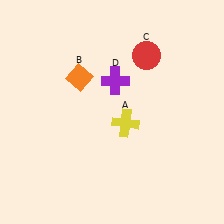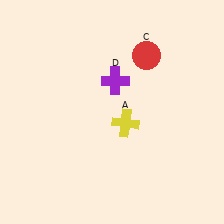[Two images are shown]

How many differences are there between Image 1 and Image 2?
There is 1 difference between the two images.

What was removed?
The orange diamond (B) was removed in Image 2.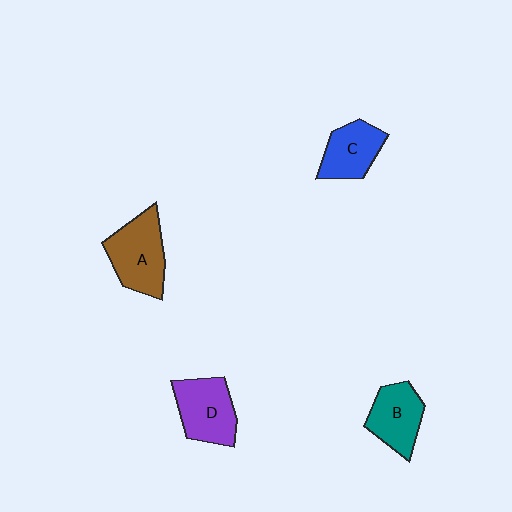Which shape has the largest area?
Shape A (brown).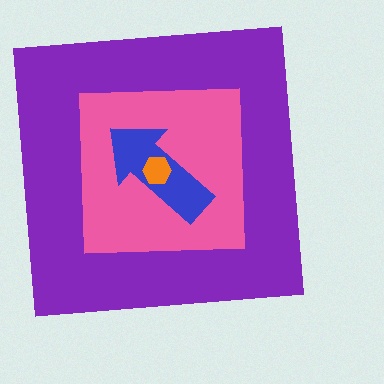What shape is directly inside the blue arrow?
The orange hexagon.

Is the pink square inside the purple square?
Yes.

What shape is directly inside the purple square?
The pink square.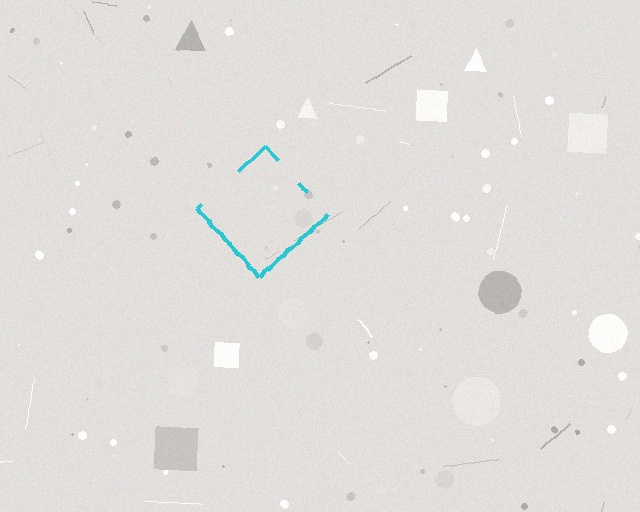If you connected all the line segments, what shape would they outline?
They would outline a diamond.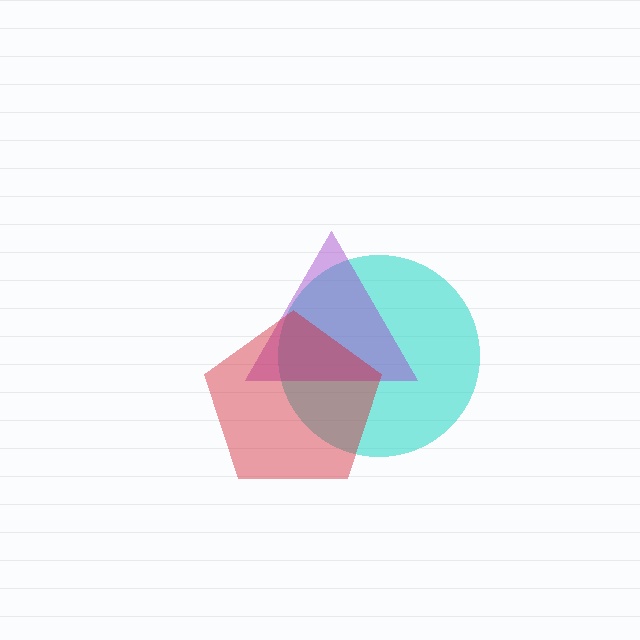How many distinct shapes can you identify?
There are 3 distinct shapes: a cyan circle, a purple triangle, a red pentagon.